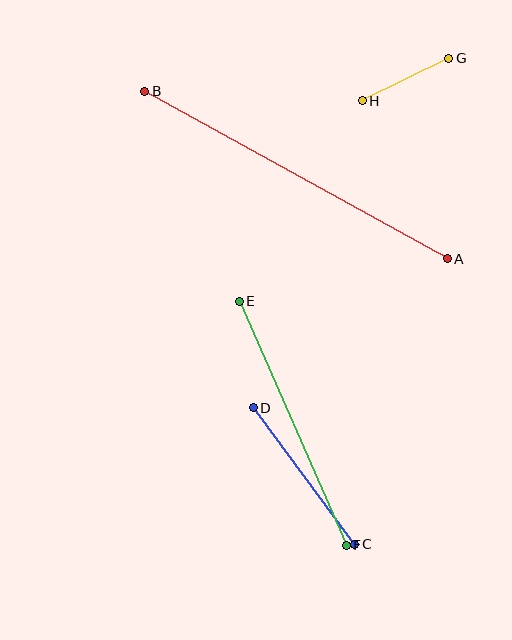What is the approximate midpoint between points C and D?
The midpoint is at approximately (304, 476) pixels.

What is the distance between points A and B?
The distance is approximately 346 pixels.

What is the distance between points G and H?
The distance is approximately 96 pixels.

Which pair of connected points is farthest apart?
Points A and B are farthest apart.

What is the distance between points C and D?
The distance is approximately 170 pixels.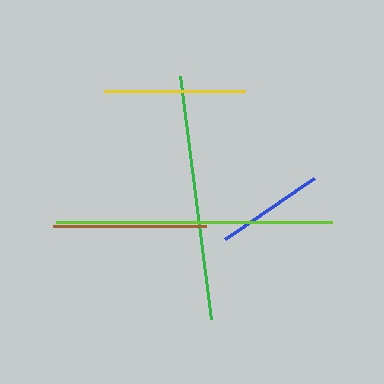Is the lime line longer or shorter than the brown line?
The lime line is longer than the brown line.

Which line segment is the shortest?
The blue line is the shortest at approximately 108 pixels.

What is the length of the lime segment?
The lime segment is approximately 276 pixels long.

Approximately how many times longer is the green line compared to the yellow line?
The green line is approximately 1.7 times the length of the yellow line.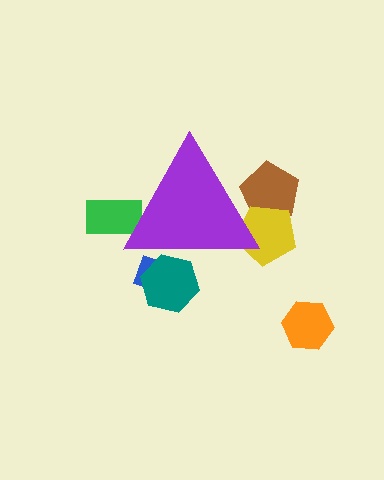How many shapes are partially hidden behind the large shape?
5 shapes are partially hidden.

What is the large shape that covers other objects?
A purple triangle.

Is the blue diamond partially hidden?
Yes, the blue diamond is partially hidden behind the purple triangle.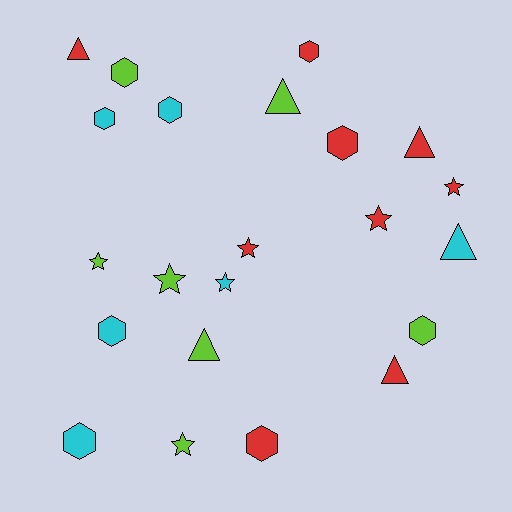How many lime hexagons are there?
There are 2 lime hexagons.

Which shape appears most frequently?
Hexagon, with 9 objects.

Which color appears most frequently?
Red, with 9 objects.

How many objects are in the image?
There are 22 objects.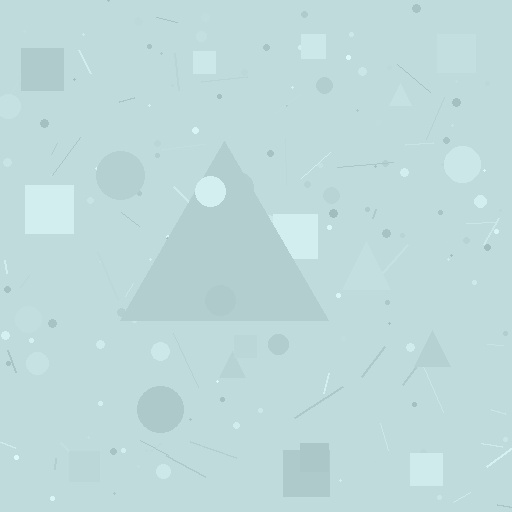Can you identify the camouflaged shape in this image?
The camouflaged shape is a triangle.